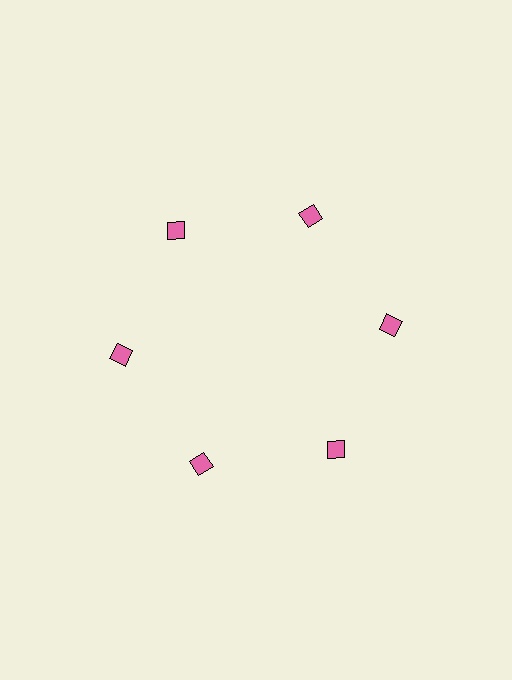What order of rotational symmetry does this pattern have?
This pattern has 6-fold rotational symmetry.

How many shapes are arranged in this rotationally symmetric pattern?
There are 6 shapes, arranged in 6 groups of 1.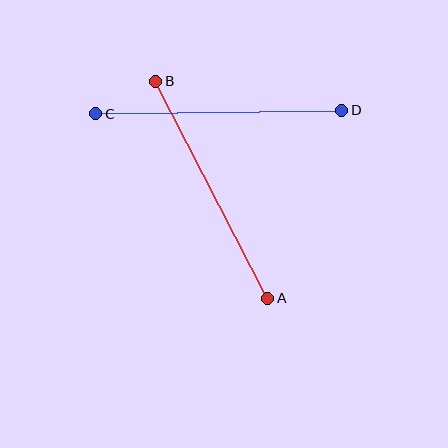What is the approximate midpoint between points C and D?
The midpoint is at approximately (219, 112) pixels.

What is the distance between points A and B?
The distance is approximately 244 pixels.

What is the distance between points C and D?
The distance is approximately 246 pixels.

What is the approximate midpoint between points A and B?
The midpoint is at approximately (212, 190) pixels.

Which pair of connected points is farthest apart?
Points C and D are farthest apart.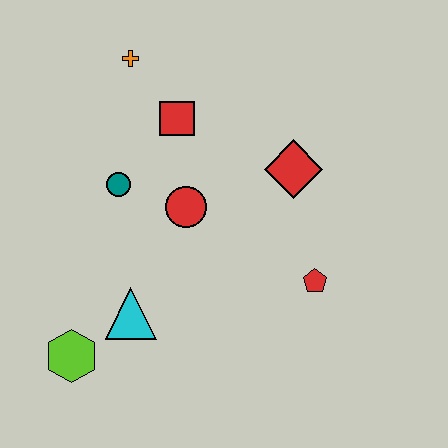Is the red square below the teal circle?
No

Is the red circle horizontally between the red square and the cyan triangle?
No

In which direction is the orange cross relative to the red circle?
The orange cross is above the red circle.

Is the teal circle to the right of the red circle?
No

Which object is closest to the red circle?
The teal circle is closest to the red circle.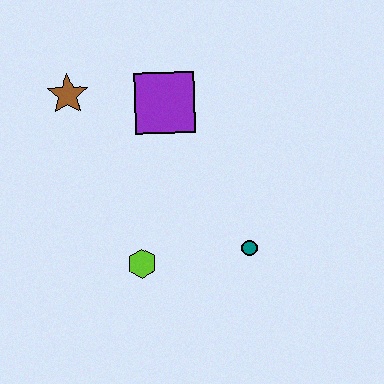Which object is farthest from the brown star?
The teal circle is farthest from the brown star.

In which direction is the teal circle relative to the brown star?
The teal circle is to the right of the brown star.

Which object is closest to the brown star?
The purple square is closest to the brown star.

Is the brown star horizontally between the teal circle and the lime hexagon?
No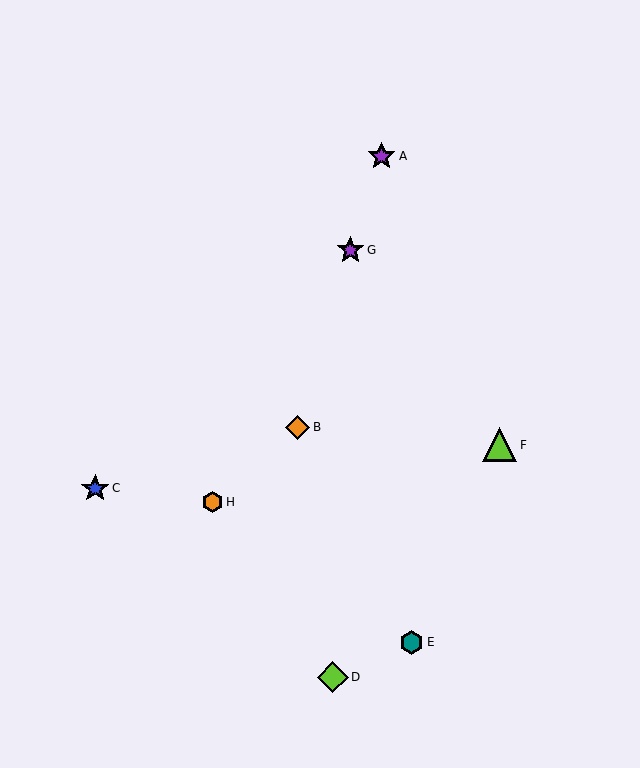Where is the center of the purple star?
The center of the purple star is at (382, 156).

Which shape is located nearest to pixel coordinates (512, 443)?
The lime triangle (labeled F) at (500, 445) is nearest to that location.